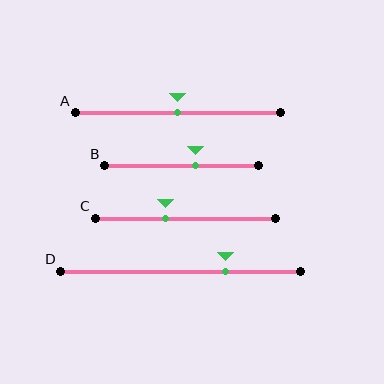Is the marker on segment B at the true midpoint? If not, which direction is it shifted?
No, the marker on segment B is shifted to the right by about 9% of the segment length.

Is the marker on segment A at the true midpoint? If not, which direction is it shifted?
Yes, the marker on segment A is at the true midpoint.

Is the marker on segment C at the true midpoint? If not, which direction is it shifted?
No, the marker on segment C is shifted to the left by about 11% of the segment length.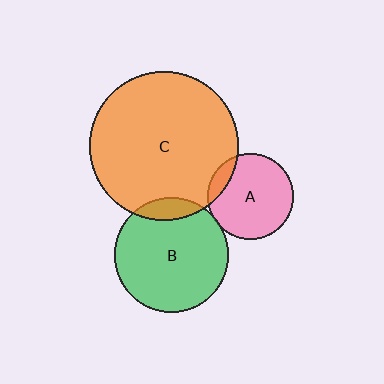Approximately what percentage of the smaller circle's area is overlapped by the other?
Approximately 10%.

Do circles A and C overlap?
Yes.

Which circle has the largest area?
Circle C (orange).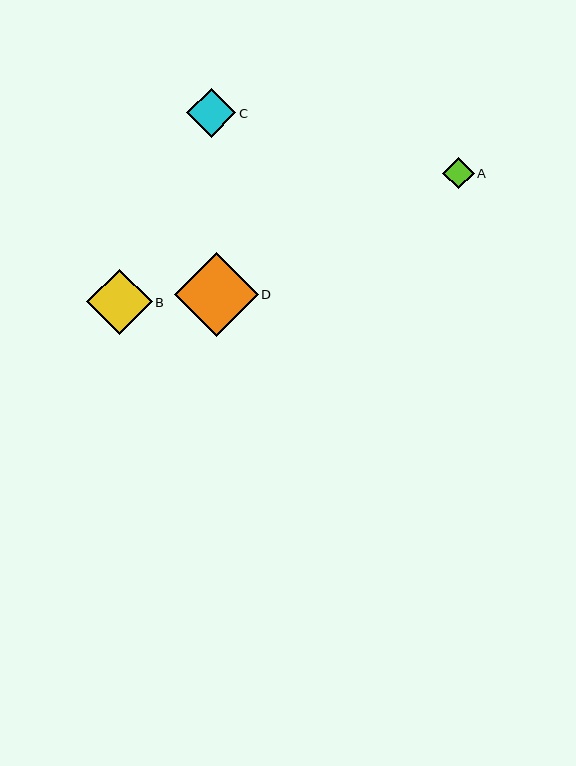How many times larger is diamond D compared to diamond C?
Diamond D is approximately 1.7 times the size of diamond C.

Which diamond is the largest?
Diamond D is the largest with a size of approximately 84 pixels.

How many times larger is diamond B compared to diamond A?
Diamond B is approximately 2.1 times the size of diamond A.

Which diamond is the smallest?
Diamond A is the smallest with a size of approximately 31 pixels.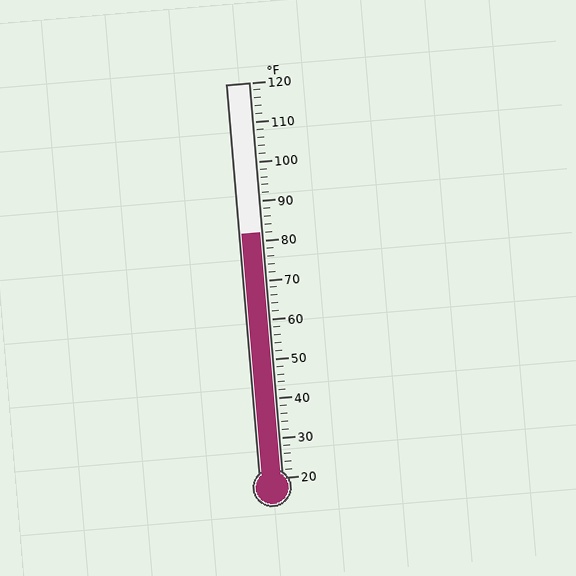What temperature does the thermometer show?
The thermometer shows approximately 82°F.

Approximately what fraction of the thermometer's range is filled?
The thermometer is filled to approximately 60% of its range.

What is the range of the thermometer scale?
The thermometer scale ranges from 20°F to 120°F.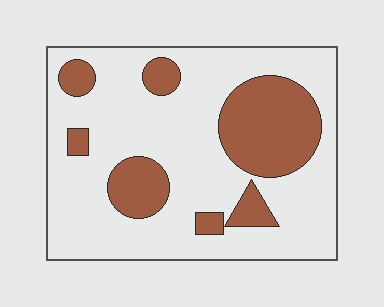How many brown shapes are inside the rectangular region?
7.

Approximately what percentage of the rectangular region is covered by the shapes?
Approximately 25%.